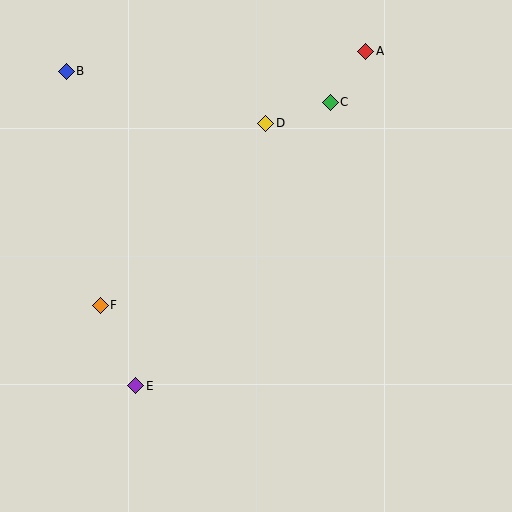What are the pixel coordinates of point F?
Point F is at (100, 305).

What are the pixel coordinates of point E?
Point E is at (136, 386).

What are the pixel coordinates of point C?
Point C is at (330, 102).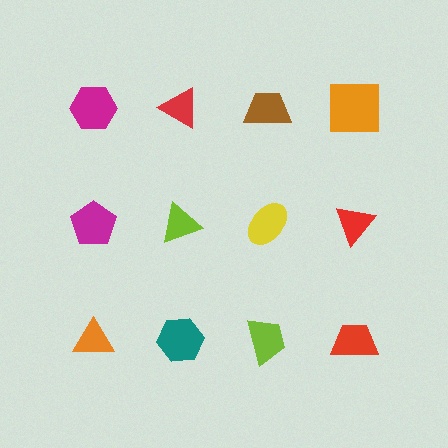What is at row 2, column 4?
A red triangle.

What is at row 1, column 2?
A red triangle.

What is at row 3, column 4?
A red trapezoid.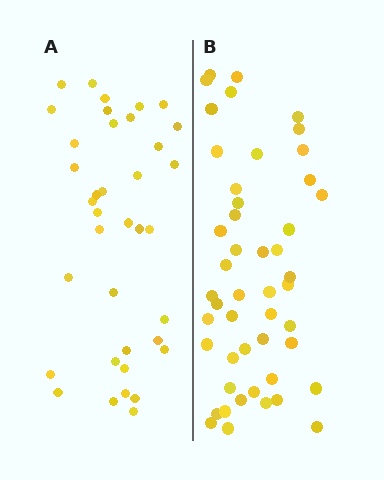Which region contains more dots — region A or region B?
Region B (the right region) has more dots.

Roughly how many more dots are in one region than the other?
Region B has roughly 12 or so more dots than region A.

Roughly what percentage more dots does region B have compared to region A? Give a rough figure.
About 30% more.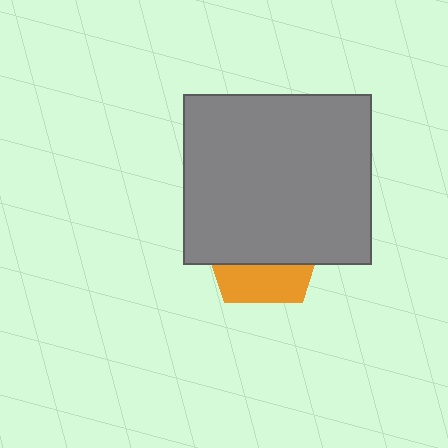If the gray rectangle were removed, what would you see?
You would see the complete orange pentagon.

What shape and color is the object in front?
The object in front is a gray rectangle.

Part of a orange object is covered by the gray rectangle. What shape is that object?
It is a pentagon.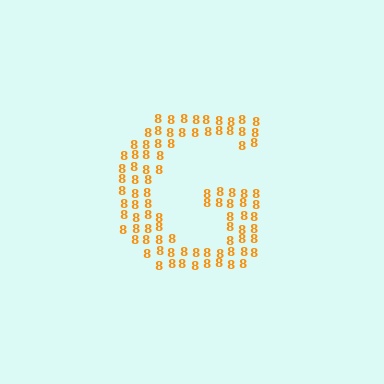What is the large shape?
The large shape is the letter G.